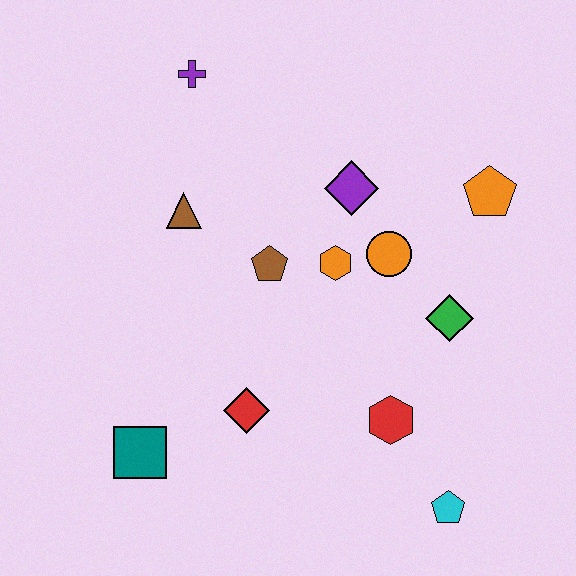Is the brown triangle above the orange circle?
Yes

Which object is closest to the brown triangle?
The brown pentagon is closest to the brown triangle.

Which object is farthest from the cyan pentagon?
The purple cross is farthest from the cyan pentagon.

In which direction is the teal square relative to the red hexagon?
The teal square is to the left of the red hexagon.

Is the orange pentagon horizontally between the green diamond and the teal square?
No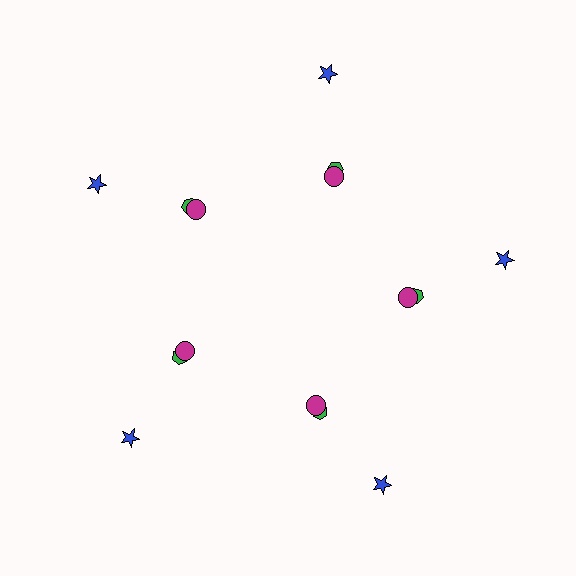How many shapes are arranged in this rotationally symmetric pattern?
There are 15 shapes, arranged in 5 groups of 3.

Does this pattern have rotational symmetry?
Yes, this pattern has 5-fold rotational symmetry. It looks the same after rotating 72 degrees around the center.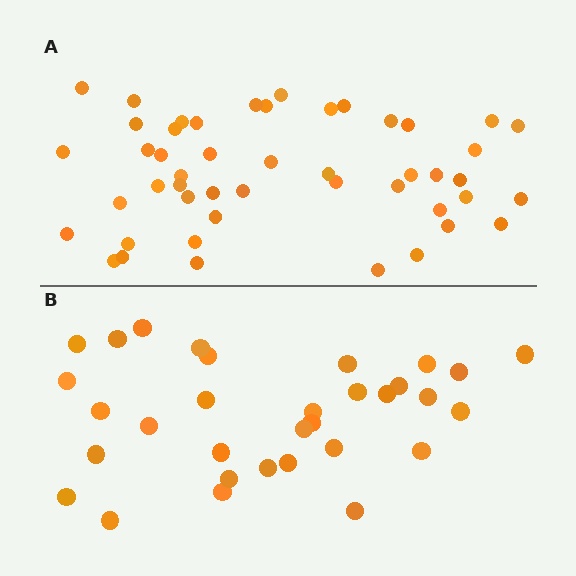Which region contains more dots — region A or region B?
Region A (the top region) has more dots.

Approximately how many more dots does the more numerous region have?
Region A has approximately 15 more dots than region B.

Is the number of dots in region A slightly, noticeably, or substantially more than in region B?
Region A has substantially more. The ratio is roughly 1.5 to 1.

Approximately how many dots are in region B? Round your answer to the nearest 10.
About 30 dots. (The exact count is 32, which rounds to 30.)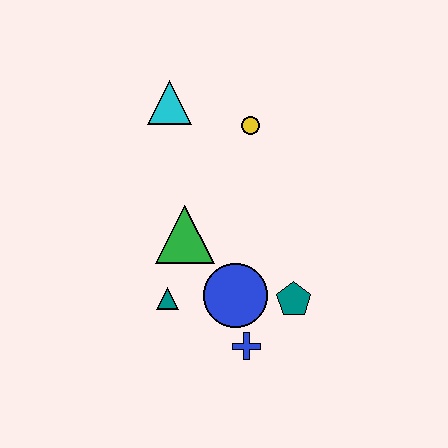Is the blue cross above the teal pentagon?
No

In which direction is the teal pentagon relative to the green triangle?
The teal pentagon is to the right of the green triangle.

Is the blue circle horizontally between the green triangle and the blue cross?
Yes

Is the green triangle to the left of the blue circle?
Yes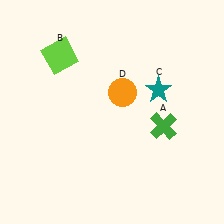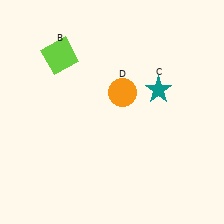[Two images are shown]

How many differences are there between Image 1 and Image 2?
There is 1 difference between the two images.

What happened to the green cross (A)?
The green cross (A) was removed in Image 2. It was in the bottom-right area of Image 1.